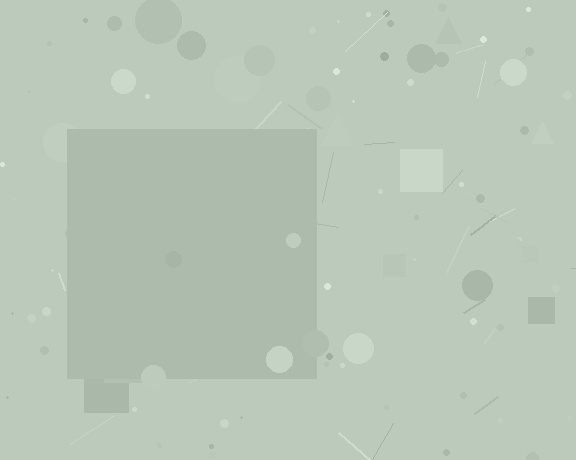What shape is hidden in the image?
A square is hidden in the image.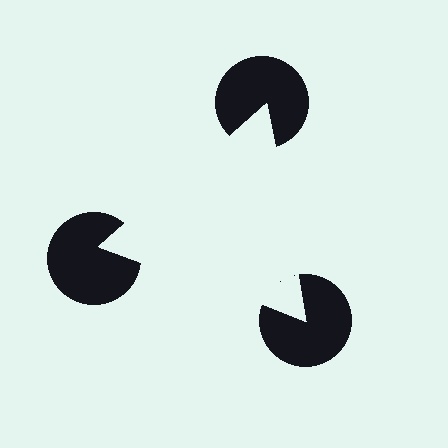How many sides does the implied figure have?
3 sides.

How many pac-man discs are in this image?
There are 3 — one at each vertex of the illusory triangle.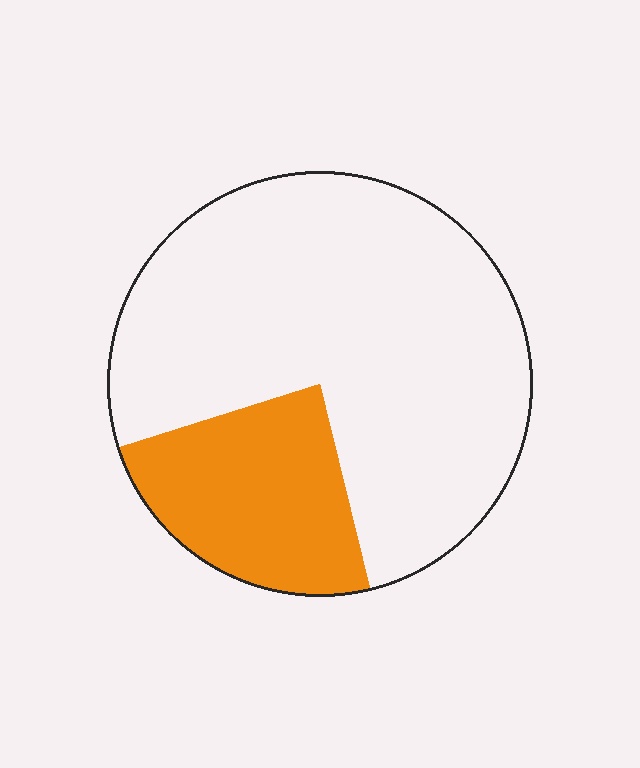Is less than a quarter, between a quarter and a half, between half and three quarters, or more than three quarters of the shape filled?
Less than a quarter.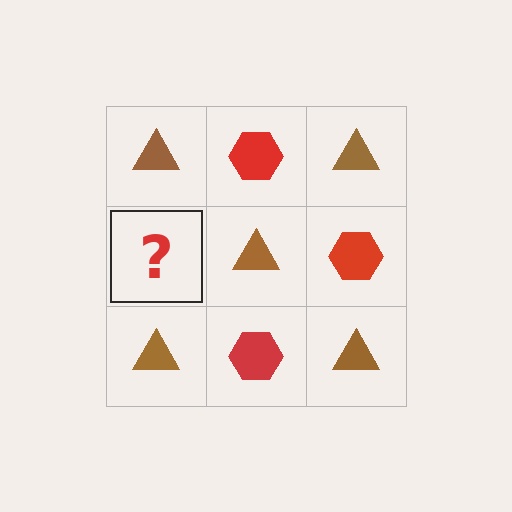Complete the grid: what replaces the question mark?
The question mark should be replaced with a red hexagon.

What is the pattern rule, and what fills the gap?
The rule is that it alternates brown triangle and red hexagon in a checkerboard pattern. The gap should be filled with a red hexagon.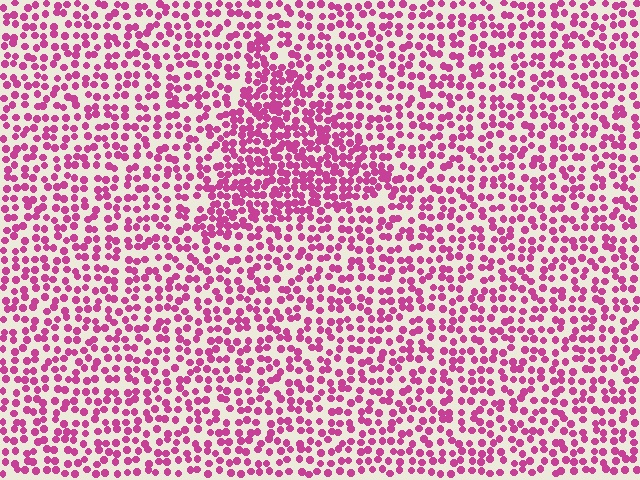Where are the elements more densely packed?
The elements are more densely packed inside the triangle boundary.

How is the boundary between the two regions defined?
The boundary is defined by a change in element density (approximately 1.7x ratio). All elements are the same color, size, and shape.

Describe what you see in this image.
The image contains small magenta elements arranged at two different densities. A triangle-shaped region is visible where the elements are more densely packed than the surrounding area.